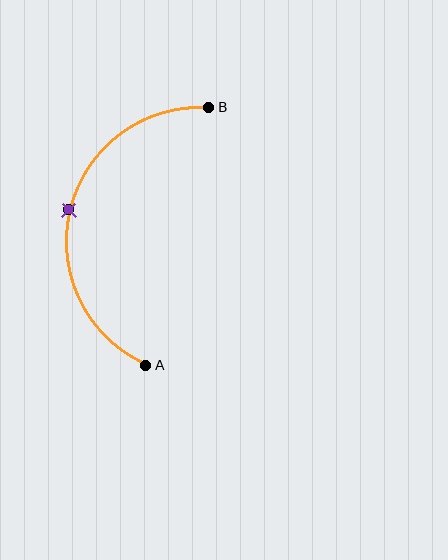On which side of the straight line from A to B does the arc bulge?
The arc bulges to the left of the straight line connecting A and B.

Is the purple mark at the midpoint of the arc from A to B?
Yes. The purple mark lies on the arc at equal arc-length from both A and B — it is the arc midpoint.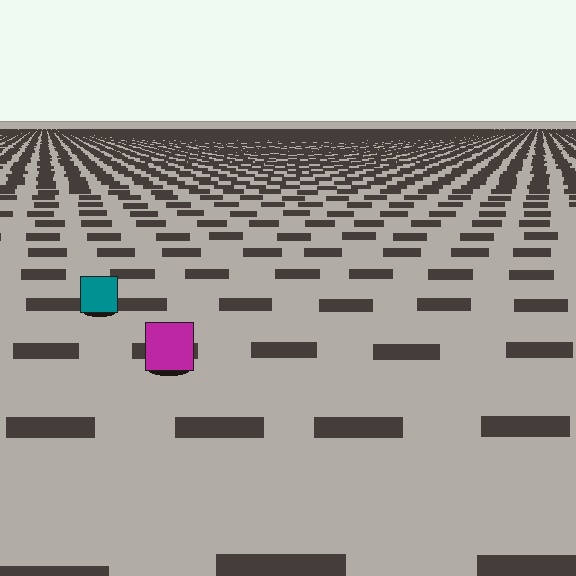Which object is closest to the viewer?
The magenta square is closest. The texture marks near it are larger and more spread out.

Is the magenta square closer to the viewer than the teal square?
Yes. The magenta square is closer — you can tell from the texture gradient: the ground texture is coarser near it.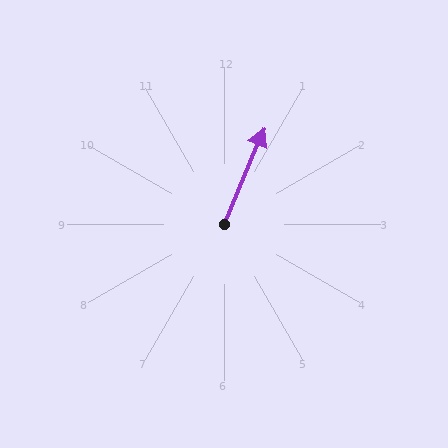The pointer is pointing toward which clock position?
Roughly 1 o'clock.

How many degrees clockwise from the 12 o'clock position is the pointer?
Approximately 23 degrees.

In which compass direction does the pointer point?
Northeast.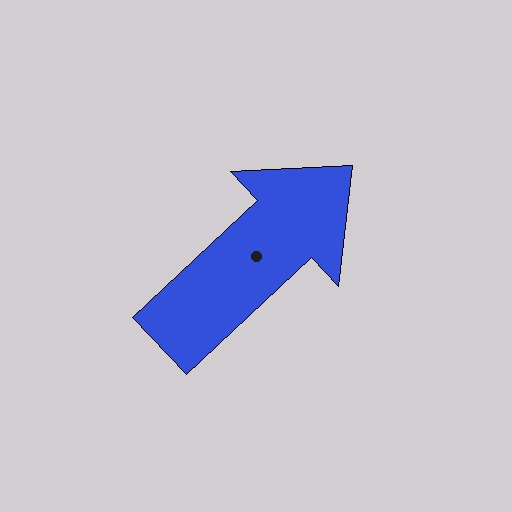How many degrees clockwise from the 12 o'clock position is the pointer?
Approximately 47 degrees.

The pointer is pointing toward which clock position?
Roughly 2 o'clock.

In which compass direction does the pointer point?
Northeast.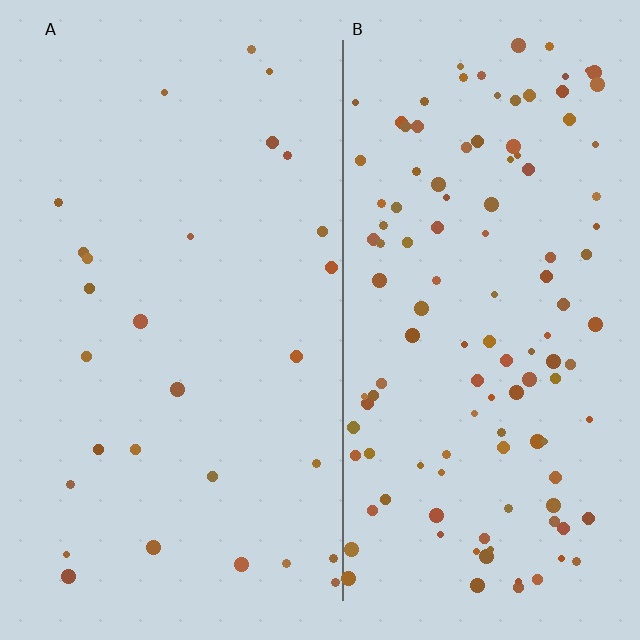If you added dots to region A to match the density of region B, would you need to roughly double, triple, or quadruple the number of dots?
Approximately quadruple.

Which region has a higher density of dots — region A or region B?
B (the right).